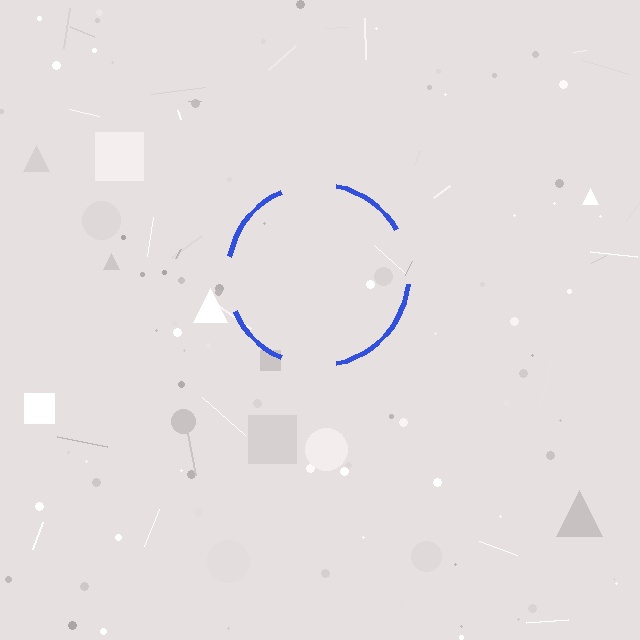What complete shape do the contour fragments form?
The contour fragments form a circle.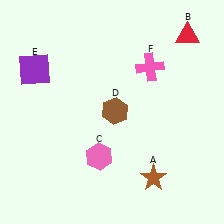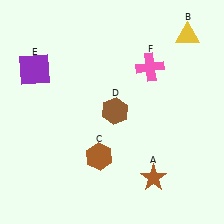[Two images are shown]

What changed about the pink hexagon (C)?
In Image 1, C is pink. In Image 2, it changed to brown.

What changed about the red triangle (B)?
In Image 1, B is red. In Image 2, it changed to yellow.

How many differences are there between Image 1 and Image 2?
There are 2 differences between the two images.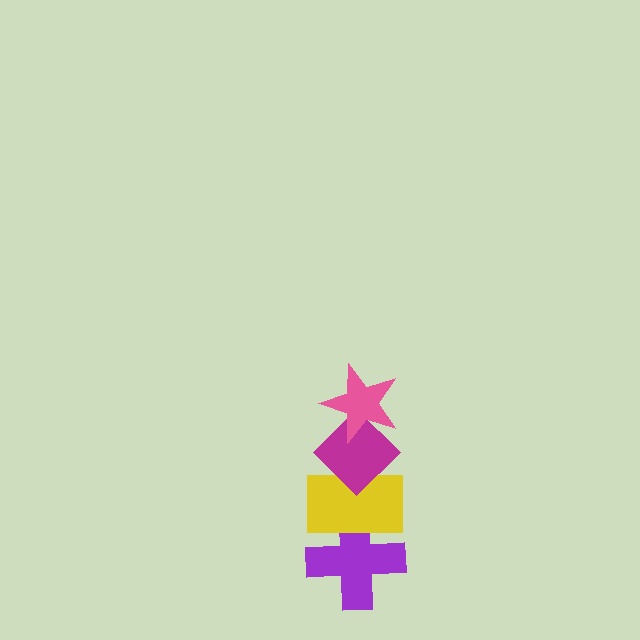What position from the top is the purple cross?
The purple cross is 4th from the top.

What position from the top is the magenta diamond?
The magenta diamond is 2nd from the top.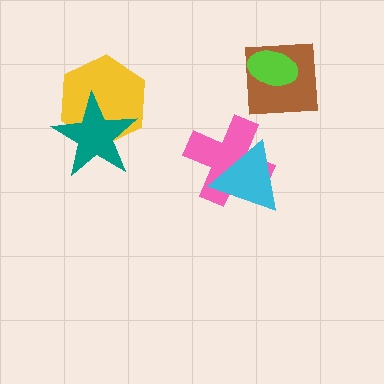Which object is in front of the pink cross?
The cyan triangle is in front of the pink cross.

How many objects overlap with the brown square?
1 object overlaps with the brown square.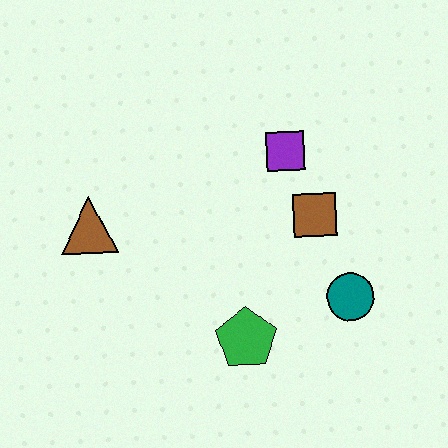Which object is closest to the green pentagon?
The teal circle is closest to the green pentagon.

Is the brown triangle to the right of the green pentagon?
No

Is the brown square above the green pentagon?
Yes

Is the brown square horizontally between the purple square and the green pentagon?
No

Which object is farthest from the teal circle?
The brown triangle is farthest from the teal circle.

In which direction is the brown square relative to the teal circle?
The brown square is above the teal circle.